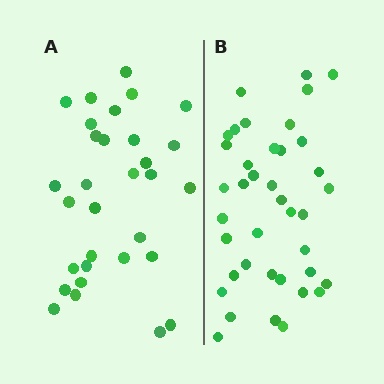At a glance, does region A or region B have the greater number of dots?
Region B (the right region) has more dots.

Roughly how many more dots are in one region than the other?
Region B has roughly 8 or so more dots than region A.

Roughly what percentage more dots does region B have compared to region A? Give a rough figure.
About 25% more.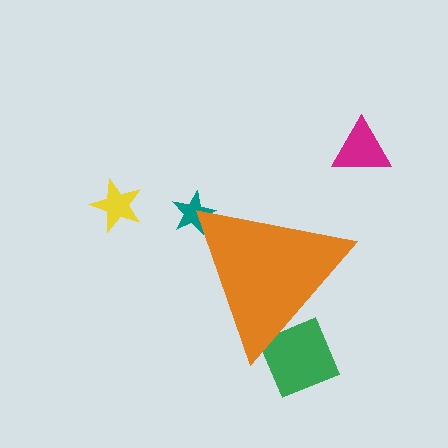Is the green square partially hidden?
Yes, the green square is partially hidden behind the orange triangle.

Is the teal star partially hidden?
Yes, the teal star is partially hidden behind the orange triangle.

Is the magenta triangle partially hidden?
No, the magenta triangle is fully visible.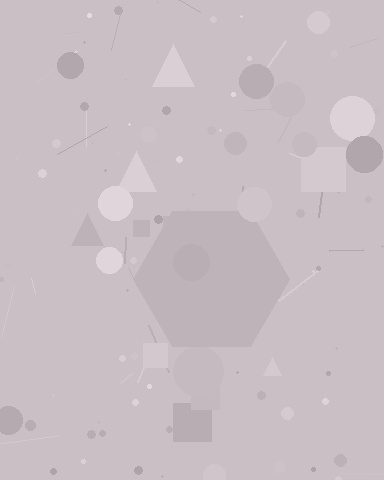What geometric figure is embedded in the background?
A hexagon is embedded in the background.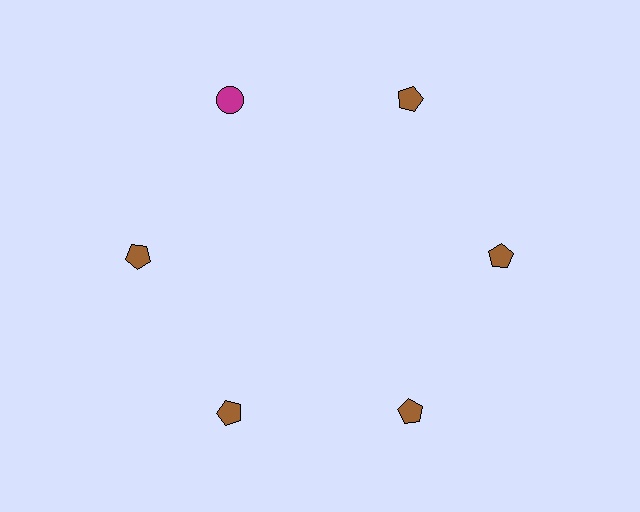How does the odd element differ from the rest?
It differs in both color (magenta instead of brown) and shape (circle instead of pentagon).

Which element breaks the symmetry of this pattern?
The magenta circle at roughly the 11 o'clock position breaks the symmetry. All other shapes are brown pentagons.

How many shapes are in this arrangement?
There are 6 shapes arranged in a ring pattern.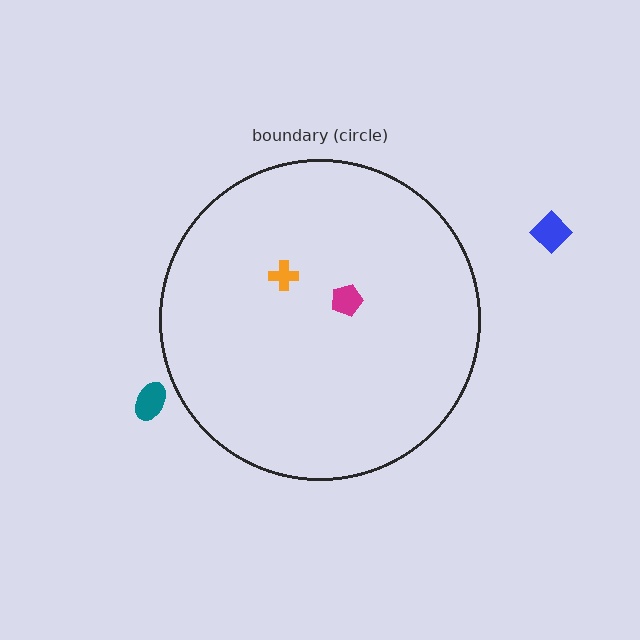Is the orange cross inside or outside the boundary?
Inside.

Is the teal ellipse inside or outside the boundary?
Outside.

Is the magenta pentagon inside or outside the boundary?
Inside.